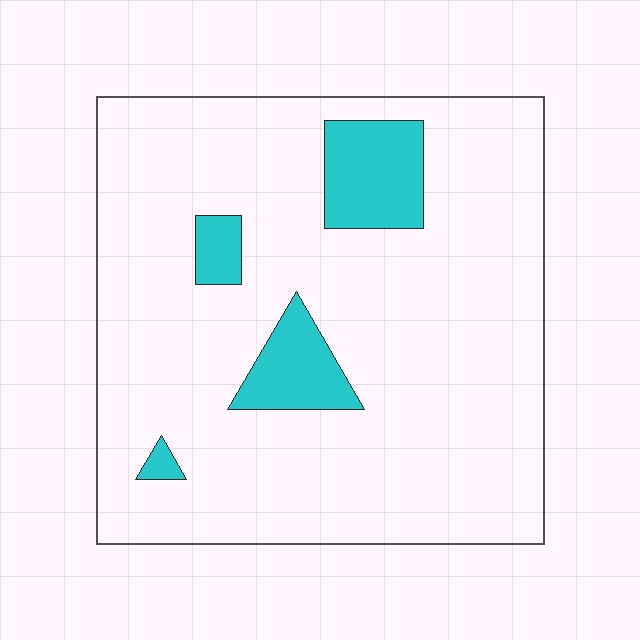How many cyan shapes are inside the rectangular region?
4.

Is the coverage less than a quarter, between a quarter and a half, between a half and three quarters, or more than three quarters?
Less than a quarter.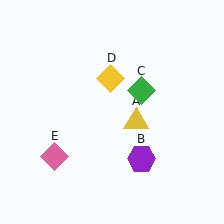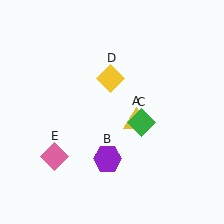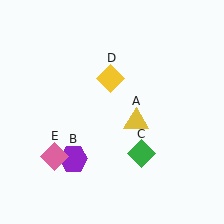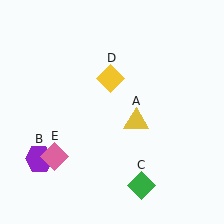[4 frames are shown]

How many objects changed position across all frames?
2 objects changed position: purple hexagon (object B), green diamond (object C).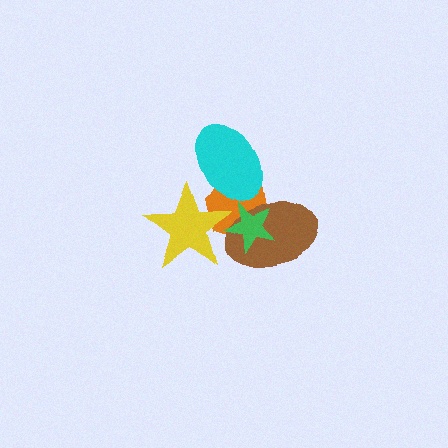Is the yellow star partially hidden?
Yes, it is partially covered by another shape.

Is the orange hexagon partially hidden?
Yes, it is partially covered by another shape.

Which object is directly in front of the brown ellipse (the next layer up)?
The yellow star is directly in front of the brown ellipse.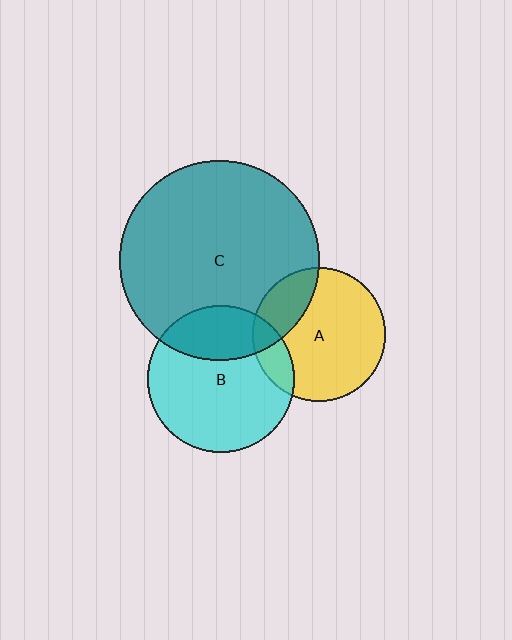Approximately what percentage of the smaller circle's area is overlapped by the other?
Approximately 25%.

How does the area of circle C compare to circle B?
Approximately 1.9 times.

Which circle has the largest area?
Circle C (teal).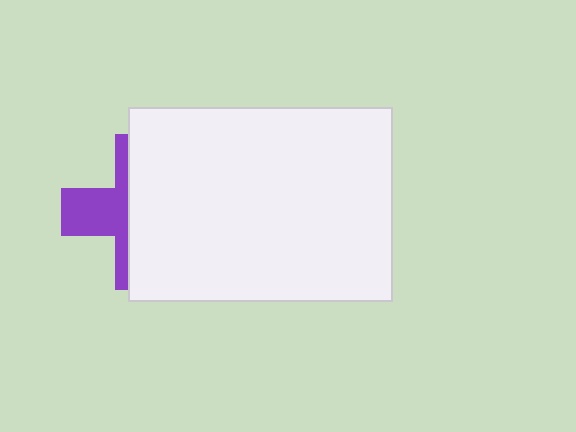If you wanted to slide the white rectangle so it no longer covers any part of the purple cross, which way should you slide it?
Slide it right — that is the most direct way to separate the two shapes.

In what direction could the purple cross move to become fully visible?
The purple cross could move left. That would shift it out from behind the white rectangle entirely.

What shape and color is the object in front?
The object in front is a white rectangle.